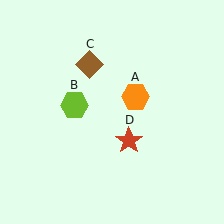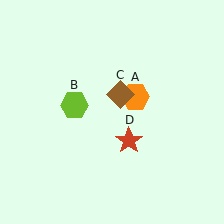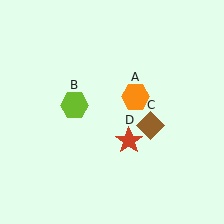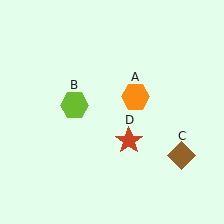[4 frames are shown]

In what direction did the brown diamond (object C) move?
The brown diamond (object C) moved down and to the right.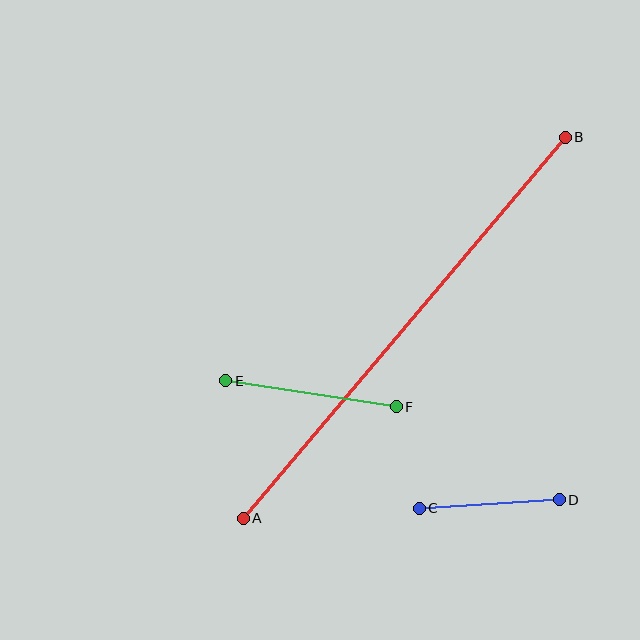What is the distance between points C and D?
The distance is approximately 140 pixels.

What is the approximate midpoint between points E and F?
The midpoint is at approximately (311, 394) pixels.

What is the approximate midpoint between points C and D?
The midpoint is at approximately (489, 504) pixels.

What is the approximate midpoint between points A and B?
The midpoint is at approximately (404, 328) pixels.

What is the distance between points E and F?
The distance is approximately 173 pixels.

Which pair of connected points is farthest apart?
Points A and B are farthest apart.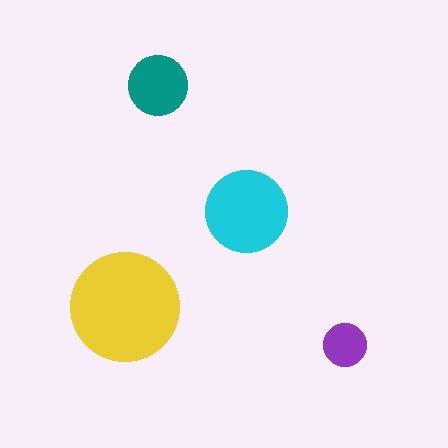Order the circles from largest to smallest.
the yellow one, the cyan one, the teal one, the purple one.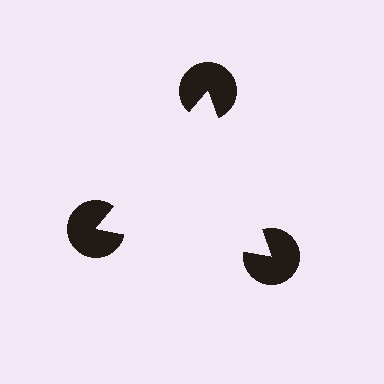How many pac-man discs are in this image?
There are 3 — one at each vertex of the illusory triangle.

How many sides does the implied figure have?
3 sides.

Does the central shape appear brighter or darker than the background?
It typically appears slightly brighter than the background, even though no actual brightness change is drawn.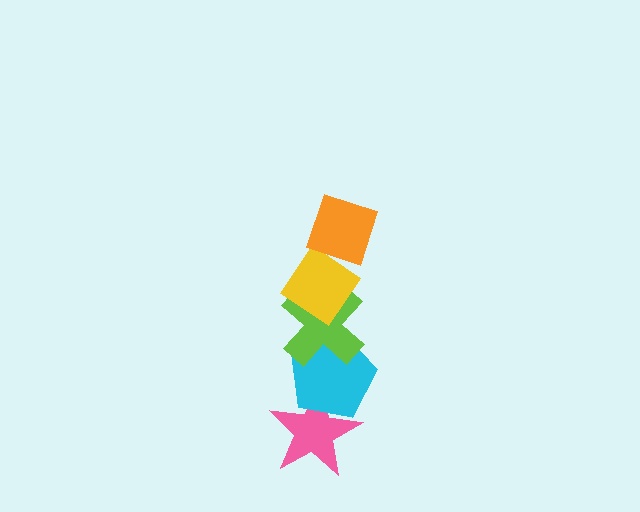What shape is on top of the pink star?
The cyan pentagon is on top of the pink star.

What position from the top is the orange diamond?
The orange diamond is 1st from the top.